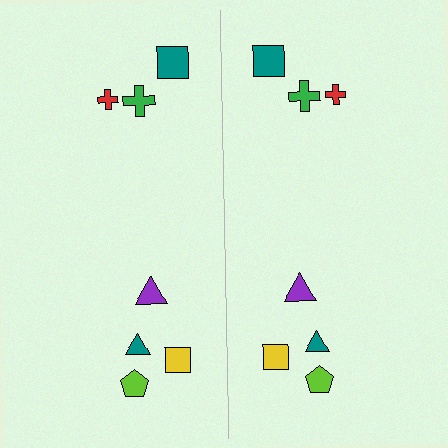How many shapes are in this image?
There are 14 shapes in this image.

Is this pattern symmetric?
Yes, this pattern has bilateral (reflection) symmetry.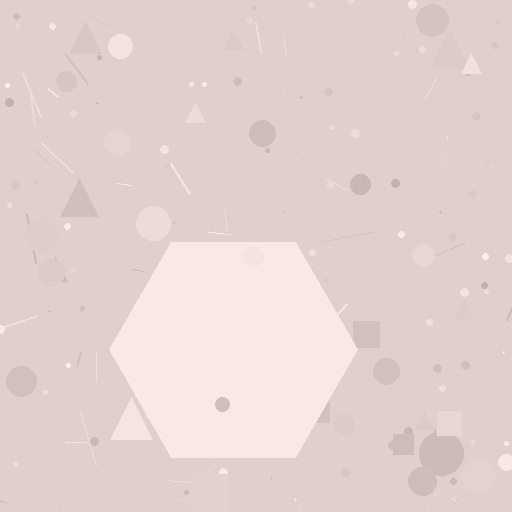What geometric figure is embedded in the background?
A hexagon is embedded in the background.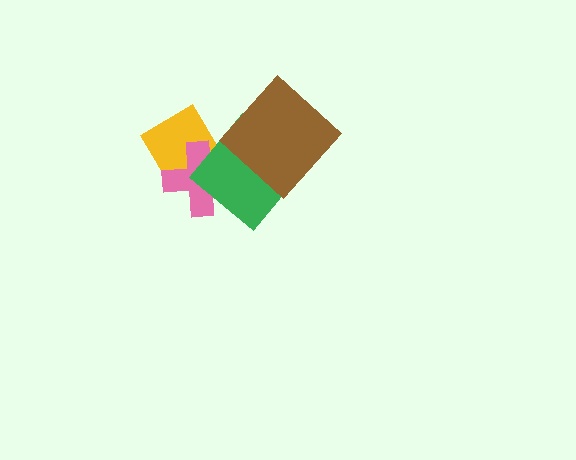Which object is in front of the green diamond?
The brown diamond is in front of the green diamond.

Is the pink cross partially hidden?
Yes, it is partially covered by another shape.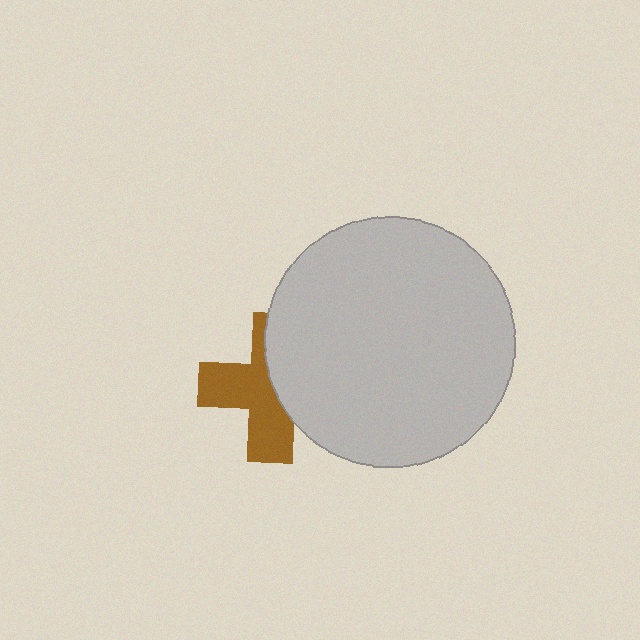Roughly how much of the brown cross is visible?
About half of it is visible (roughly 55%).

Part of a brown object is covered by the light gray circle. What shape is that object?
It is a cross.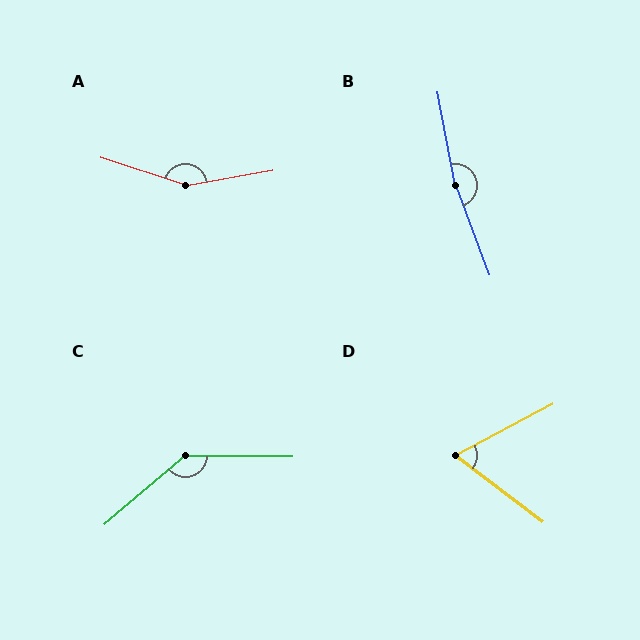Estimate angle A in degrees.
Approximately 152 degrees.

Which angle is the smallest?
D, at approximately 65 degrees.